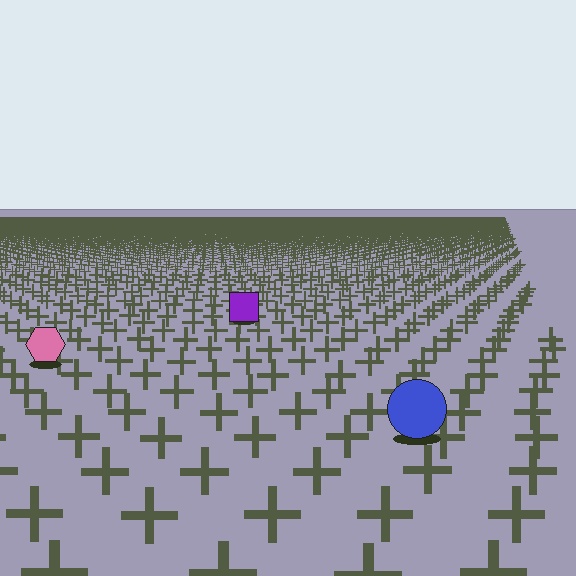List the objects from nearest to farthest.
From nearest to farthest: the blue circle, the pink hexagon, the purple square.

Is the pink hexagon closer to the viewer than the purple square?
Yes. The pink hexagon is closer — you can tell from the texture gradient: the ground texture is coarser near it.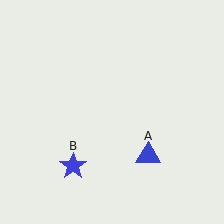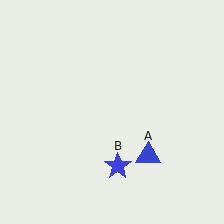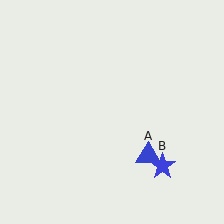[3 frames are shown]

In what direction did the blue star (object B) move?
The blue star (object B) moved right.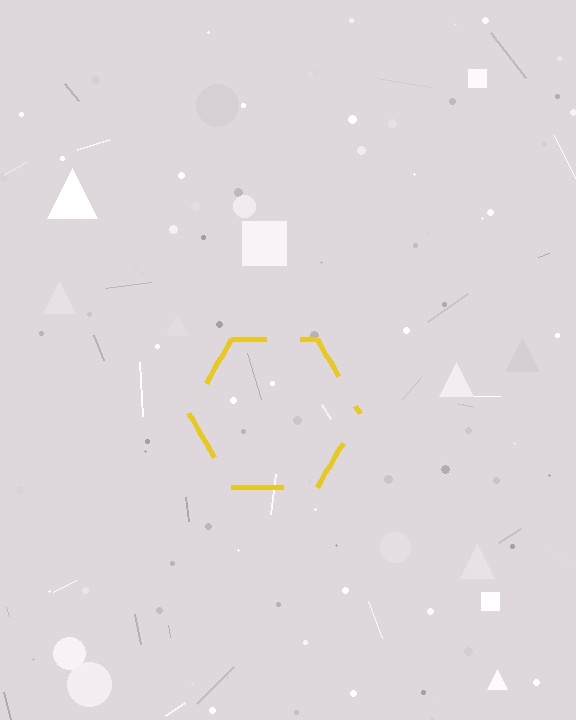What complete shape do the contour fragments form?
The contour fragments form a hexagon.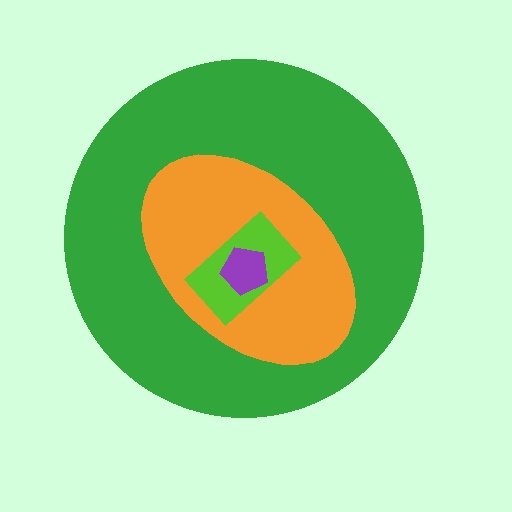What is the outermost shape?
The green circle.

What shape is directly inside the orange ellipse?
The lime rectangle.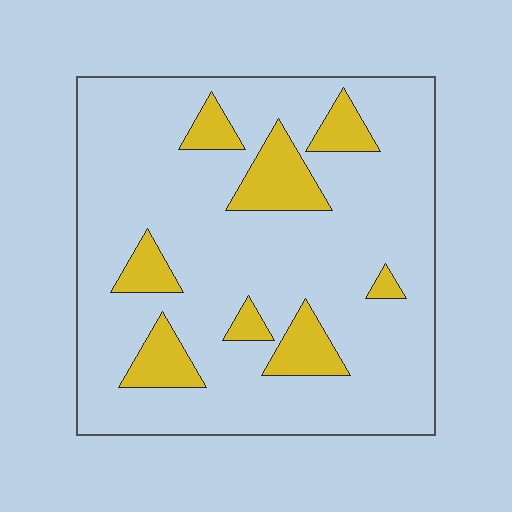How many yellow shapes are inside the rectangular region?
8.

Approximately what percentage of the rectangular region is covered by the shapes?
Approximately 15%.